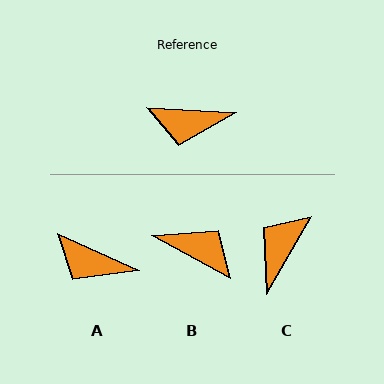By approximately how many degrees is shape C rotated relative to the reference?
Approximately 117 degrees clockwise.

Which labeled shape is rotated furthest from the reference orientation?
B, about 155 degrees away.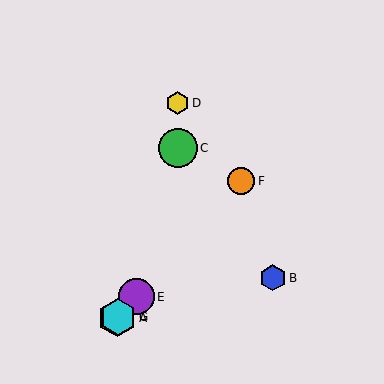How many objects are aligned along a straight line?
4 objects (A, E, F, G) are aligned along a straight line.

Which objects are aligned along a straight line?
Objects A, E, F, G are aligned along a straight line.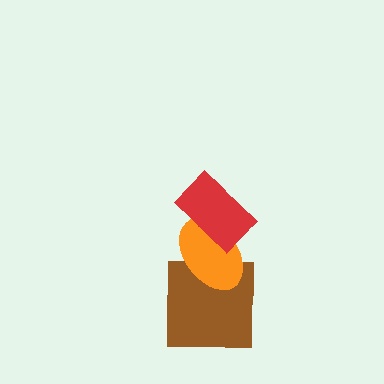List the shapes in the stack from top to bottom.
From top to bottom: the red rectangle, the orange ellipse, the brown square.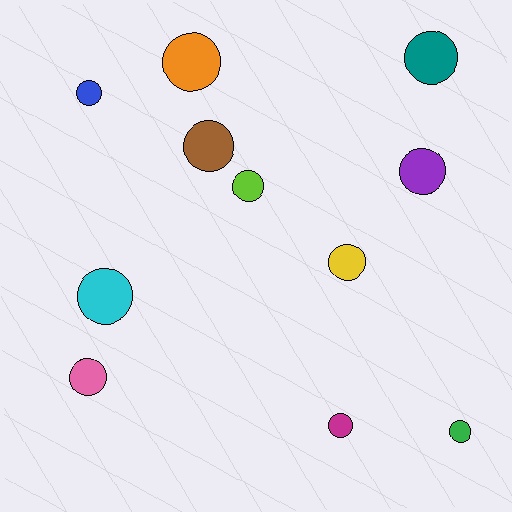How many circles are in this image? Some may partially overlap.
There are 11 circles.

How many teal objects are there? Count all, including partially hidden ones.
There is 1 teal object.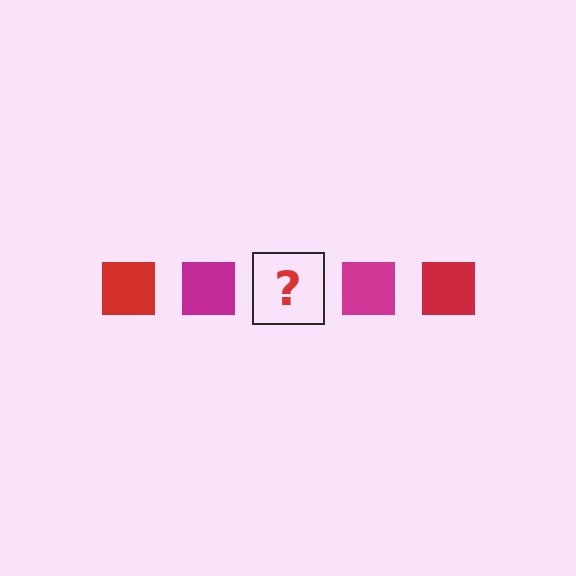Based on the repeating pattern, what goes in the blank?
The blank should be a red square.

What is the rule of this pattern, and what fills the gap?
The rule is that the pattern cycles through red, magenta squares. The gap should be filled with a red square.